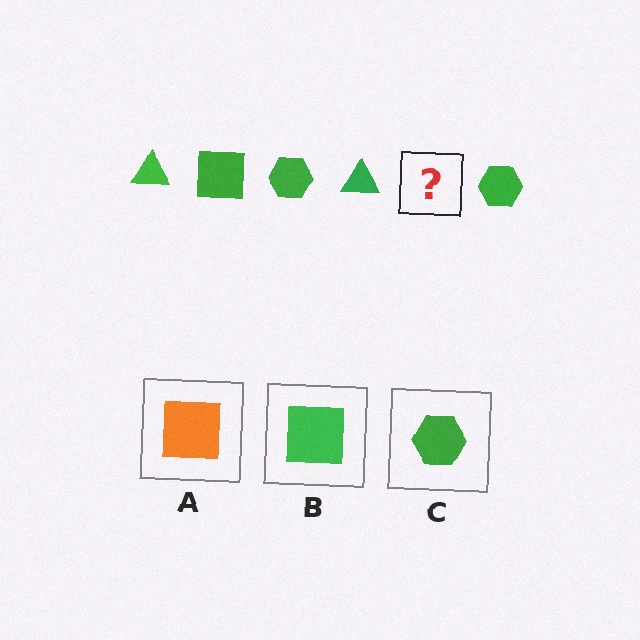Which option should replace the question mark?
Option B.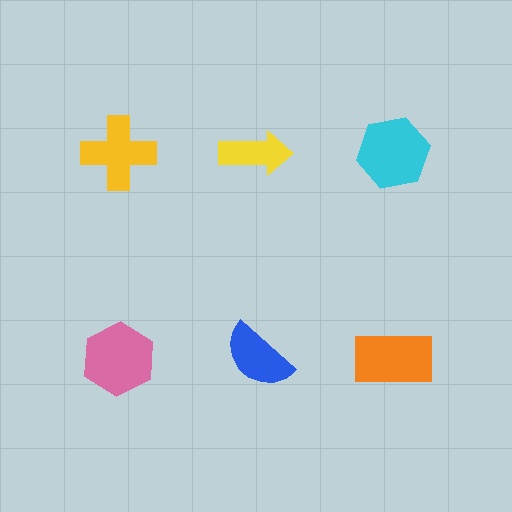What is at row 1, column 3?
A cyan hexagon.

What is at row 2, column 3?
An orange rectangle.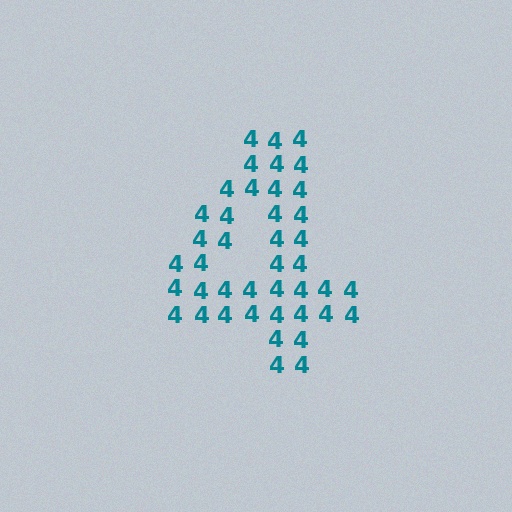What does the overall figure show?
The overall figure shows the digit 4.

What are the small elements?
The small elements are digit 4's.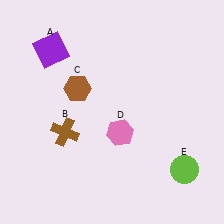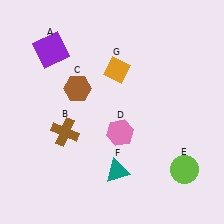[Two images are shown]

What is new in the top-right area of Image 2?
An orange diamond (G) was added in the top-right area of Image 2.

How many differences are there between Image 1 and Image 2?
There are 2 differences between the two images.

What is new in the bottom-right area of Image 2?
A teal triangle (F) was added in the bottom-right area of Image 2.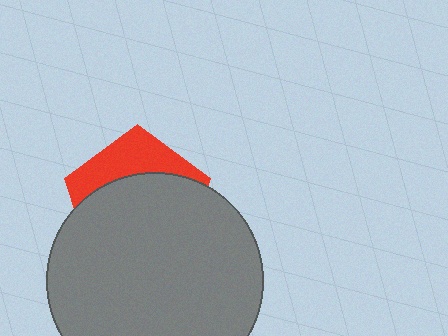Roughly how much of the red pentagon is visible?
A small part of it is visible (roughly 31%).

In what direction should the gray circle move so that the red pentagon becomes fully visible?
The gray circle should move down. That is the shortest direction to clear the overlap and leave the red pentagon fully visible.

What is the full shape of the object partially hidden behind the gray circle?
The partially hidden object is a red pentagon.